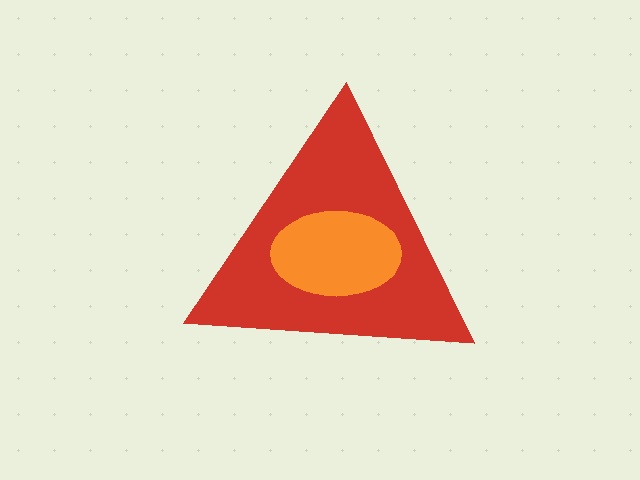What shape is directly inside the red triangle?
The orange ellipse.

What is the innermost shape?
The orange ellipse.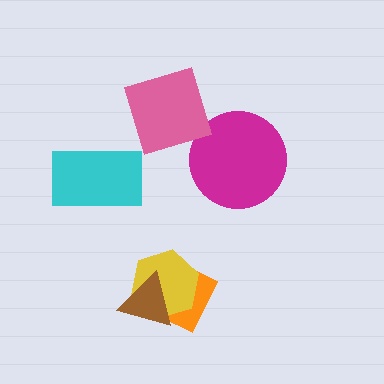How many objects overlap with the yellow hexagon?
2 objects overlap with the yellow hexagon.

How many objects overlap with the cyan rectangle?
0 objects overlap with the cyan rectangle.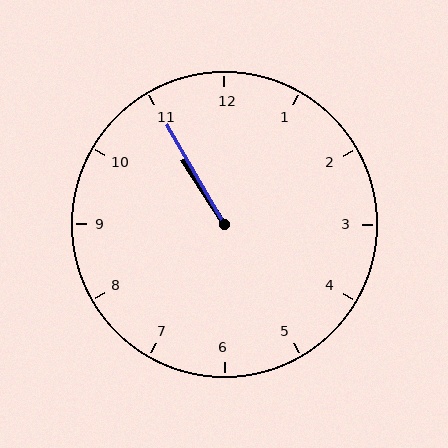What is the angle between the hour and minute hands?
Approximately 2 degrees.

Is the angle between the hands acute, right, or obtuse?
It is acute.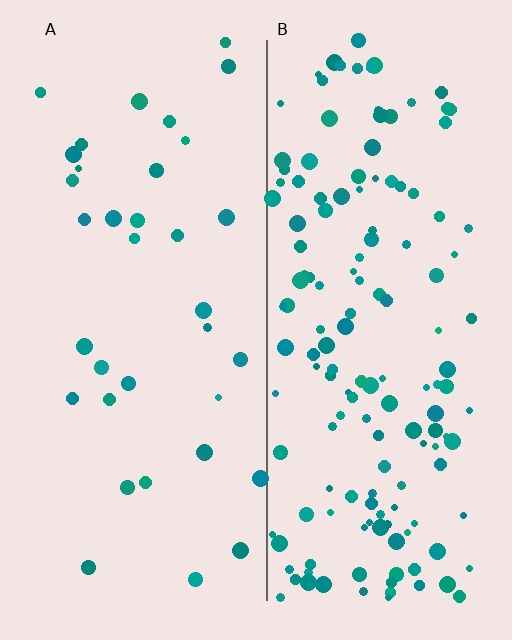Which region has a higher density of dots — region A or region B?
B (the right).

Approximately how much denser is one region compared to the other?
Approximately 4.2× — region B over region A.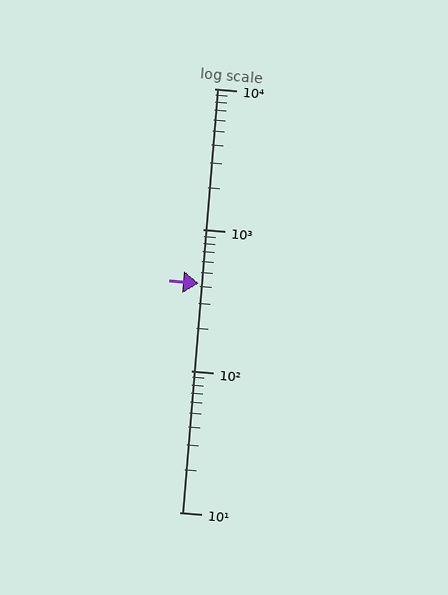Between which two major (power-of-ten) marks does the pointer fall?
The pointer is between 100 and 1000.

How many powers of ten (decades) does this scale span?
The scale spans 3 decades, from 10 to 10000.